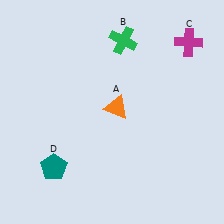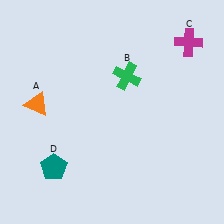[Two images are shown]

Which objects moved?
The objects that moved are: the orange triangle (A), the green cross (B).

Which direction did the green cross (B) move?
The green cross (B) moved down.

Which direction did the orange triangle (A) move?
The orange triangle (A) moved left.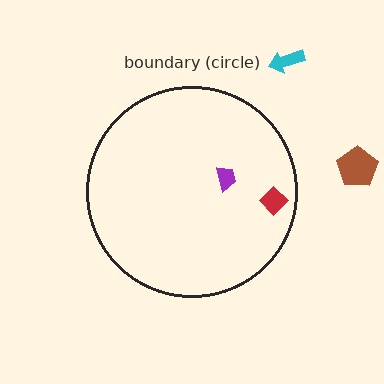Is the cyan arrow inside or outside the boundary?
Outside.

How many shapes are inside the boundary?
2 inside, 2 outside.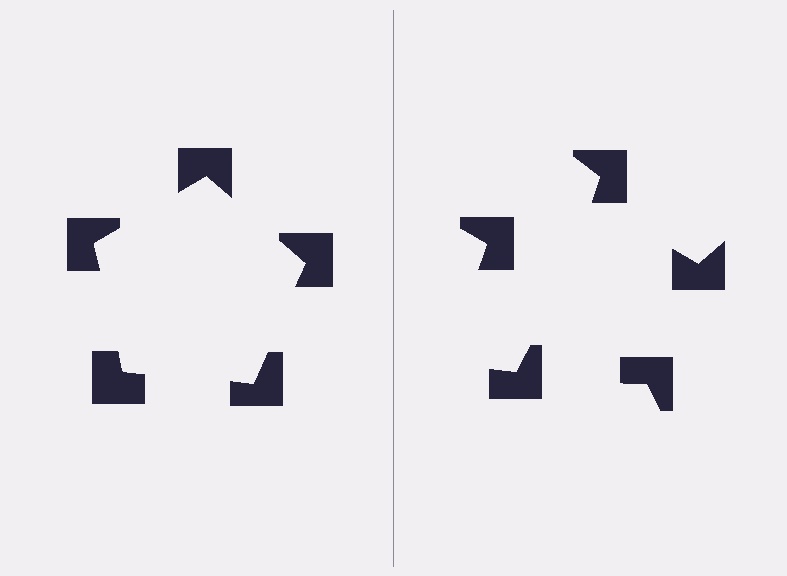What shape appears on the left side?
An illusory pentagon.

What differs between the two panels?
The notched squares are positioned identically on both sides; only the wedge orientations differ. On the left they align to a pentagon; on the right they are misaligned.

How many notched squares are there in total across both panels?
10 — 5 on each side.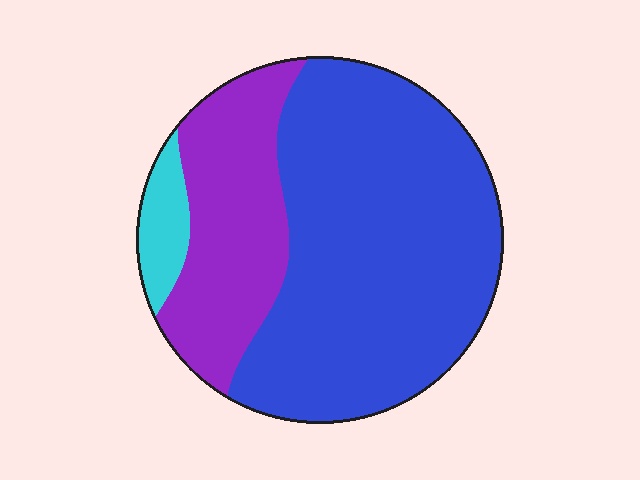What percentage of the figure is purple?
Purple takes up between a sixth and a third of the figure.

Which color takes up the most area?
Blue, at roughly 65%.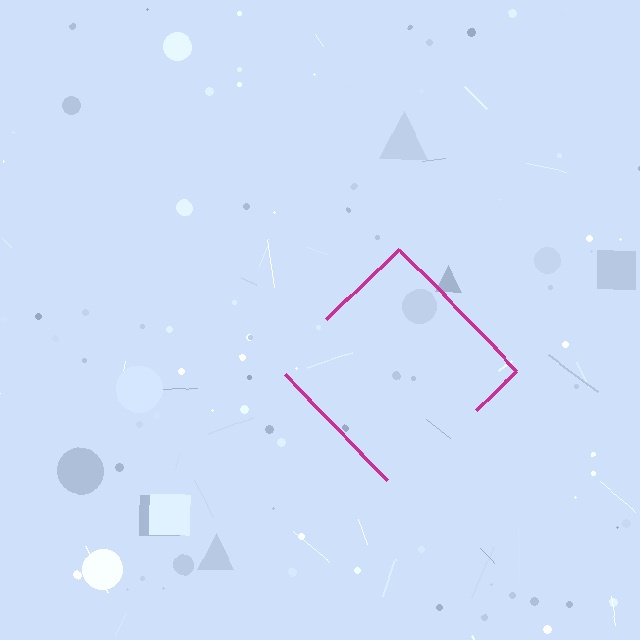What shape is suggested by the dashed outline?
The dashed outline suggests a diamond.